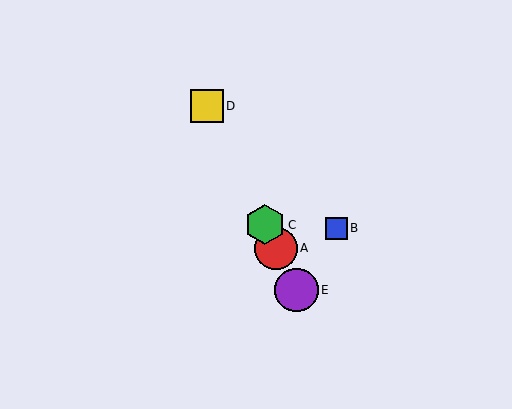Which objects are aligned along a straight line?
Objects A, C, D, E are aligned along a straight line.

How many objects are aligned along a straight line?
4 objects (A, C, D, E) are aligned along a straight line.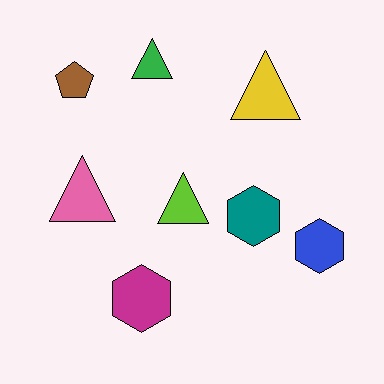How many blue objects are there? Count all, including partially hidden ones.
There is 1 blue object.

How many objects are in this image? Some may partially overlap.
There are 8 objects.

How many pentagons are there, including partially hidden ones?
There is 1 pentagon.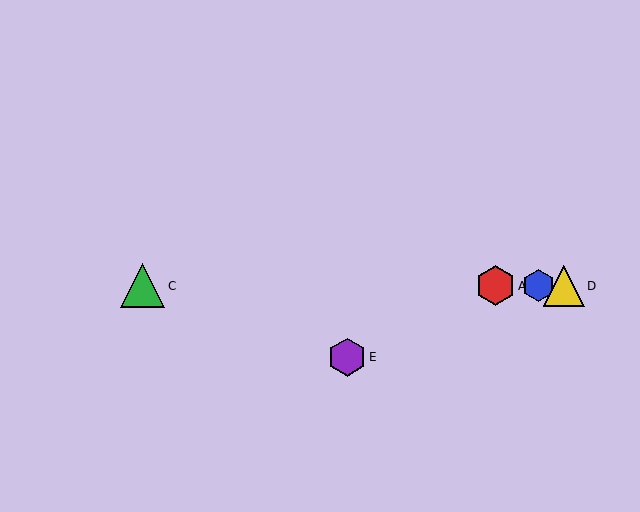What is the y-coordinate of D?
Object D is at y≈286.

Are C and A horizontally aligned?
Yes, both are at y≈286.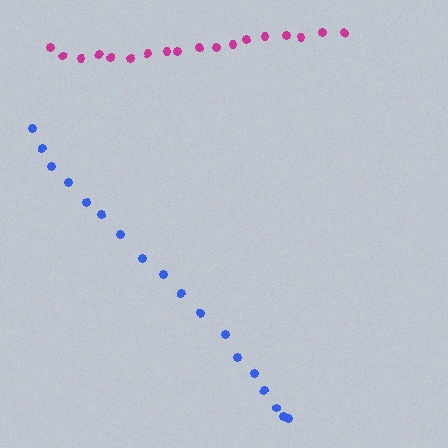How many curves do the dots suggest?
There are 2 distinct paths.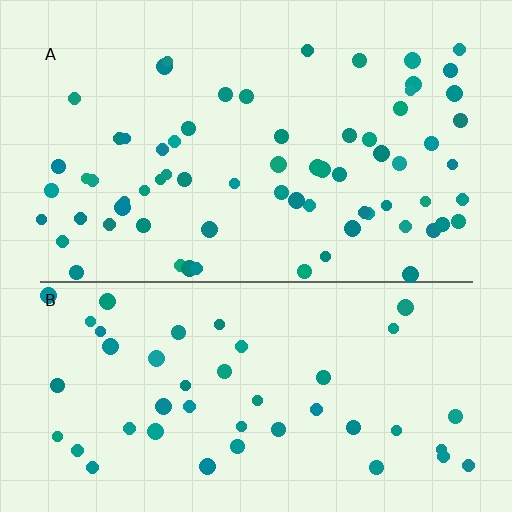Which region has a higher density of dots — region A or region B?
A (the top).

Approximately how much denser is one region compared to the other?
Approximately 1.5× — region A over region B.